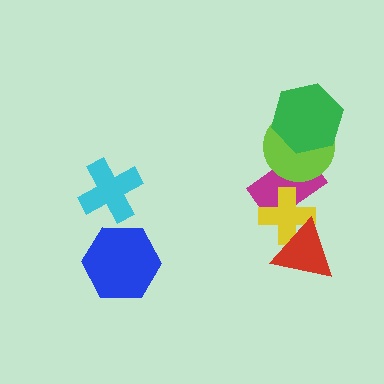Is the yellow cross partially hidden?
Yes, it is partially covered by another shape.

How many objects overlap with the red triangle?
1 object overlaps with the red triangle.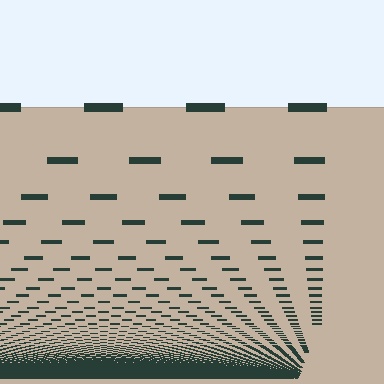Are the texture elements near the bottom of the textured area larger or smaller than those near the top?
Smaller. The gradient is inverted — elements near the bottom are smaller and denser.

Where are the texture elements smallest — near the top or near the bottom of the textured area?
Near the bottom.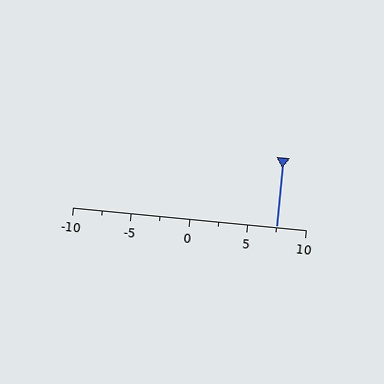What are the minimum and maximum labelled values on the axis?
The axis runs from -10 to 10.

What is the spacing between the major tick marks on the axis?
The major ticks are spaced 5 apart.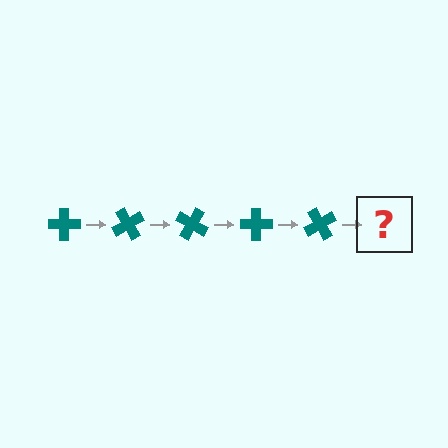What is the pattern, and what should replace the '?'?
The pattern is that the cross rotates 60 degrees each step. The '?' should be a teal cross rotated 300 degrees.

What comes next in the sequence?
The next element should be a teal cross rotated 300 degrees.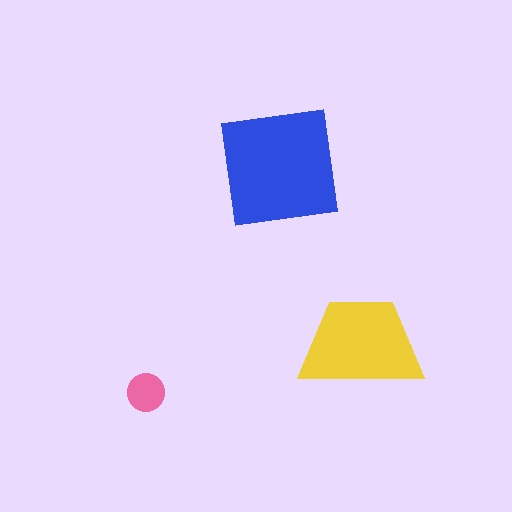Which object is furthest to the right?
The yellow trapezoid is rightmost.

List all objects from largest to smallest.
The blue square, the yellow trapezoid, the pink circle.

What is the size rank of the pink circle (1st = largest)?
3rd.